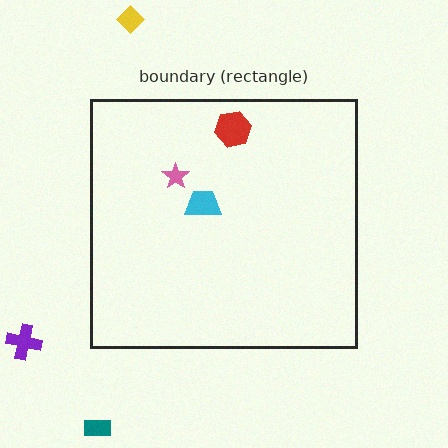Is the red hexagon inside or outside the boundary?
Inside.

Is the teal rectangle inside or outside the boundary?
Outside.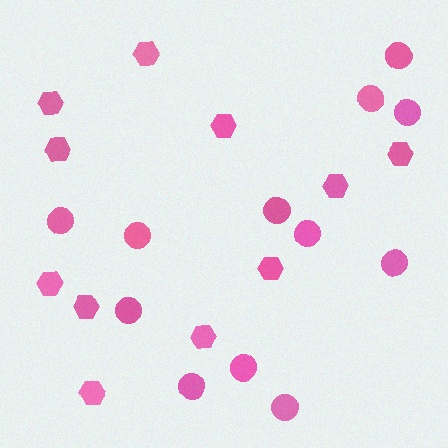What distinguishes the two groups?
There are 2 groups: one group of hexagons (11) and one group of circles (12).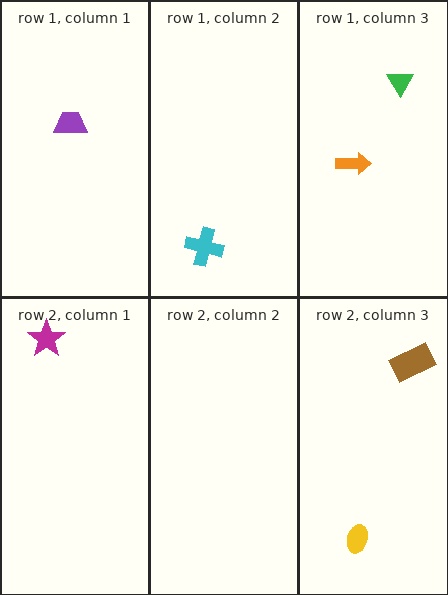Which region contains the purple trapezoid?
The row 1, column 1 region.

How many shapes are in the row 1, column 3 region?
2.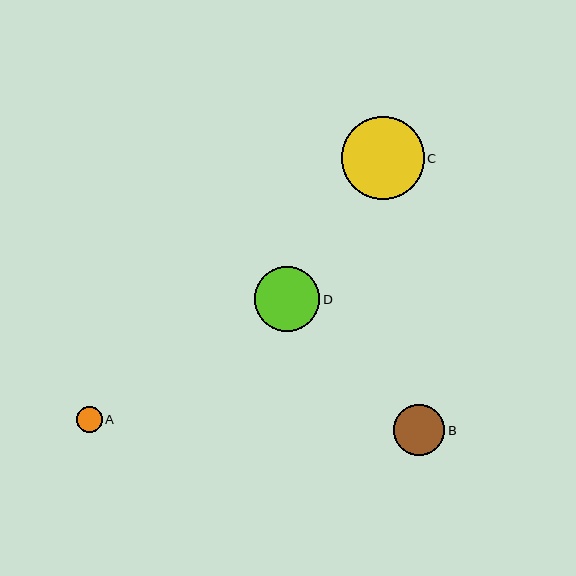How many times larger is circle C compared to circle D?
Circle C is approximately 1.3 times the size of circle D.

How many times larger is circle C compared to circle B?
Circle C is approximately 1.6 times the size of circle B.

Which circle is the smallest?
Circle A is the smallest with a size of approximately 26 pixels.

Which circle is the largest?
Circle C is the largest with a size of approximately 83 pixels.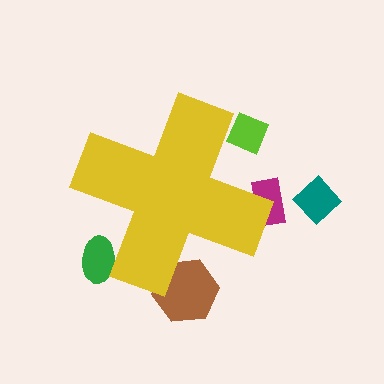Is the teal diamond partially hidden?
No, the teal diamond is fully visible.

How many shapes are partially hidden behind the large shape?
4 shapes are partially hidden.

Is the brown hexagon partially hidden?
Yes, the brown hexagon is partially hidden behind the yellow cross.